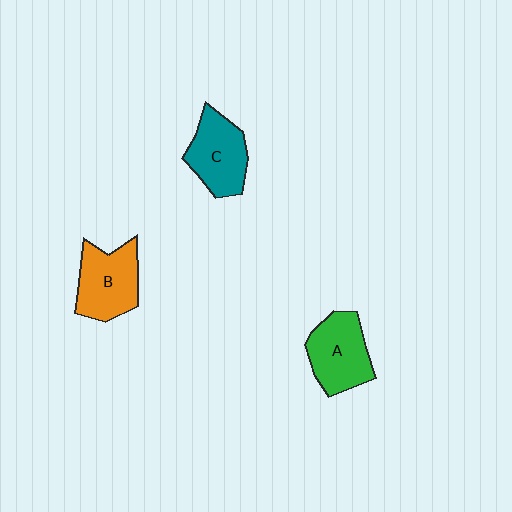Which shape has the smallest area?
Shape C (teal).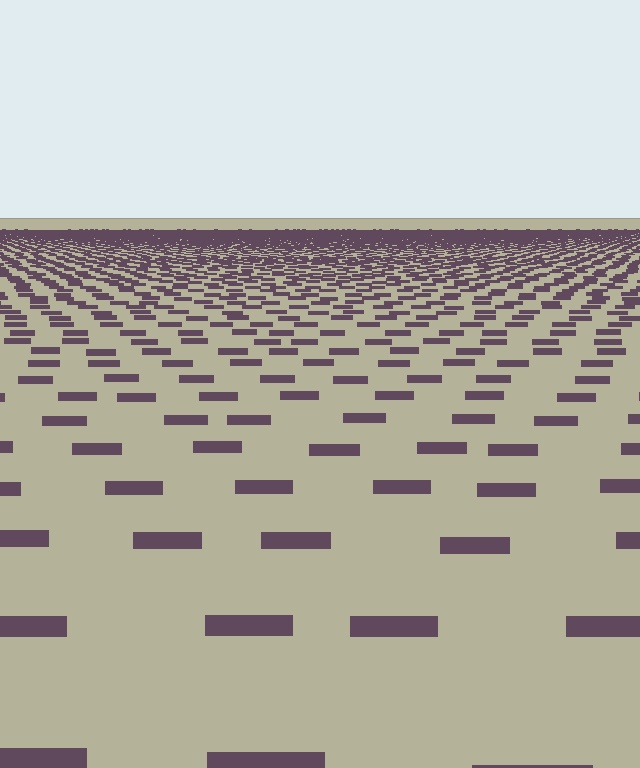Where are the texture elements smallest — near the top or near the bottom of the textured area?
Near the top.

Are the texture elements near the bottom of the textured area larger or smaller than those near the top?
Larger. Near the bottom, elements are closer to the viewer and appear at a bigger on-screen size.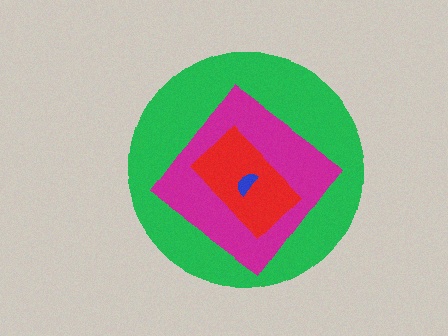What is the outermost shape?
The green circle.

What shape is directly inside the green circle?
The magenta diamond.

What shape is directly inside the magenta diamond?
The red rectangle.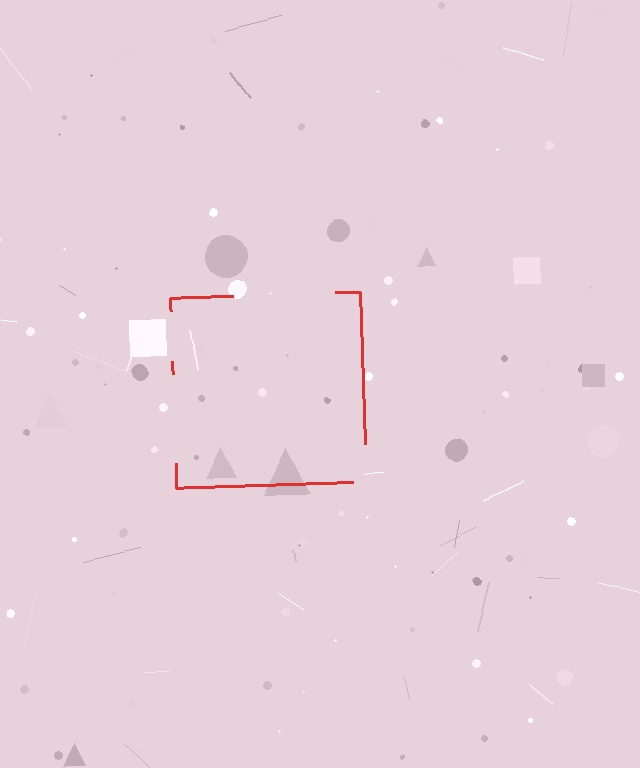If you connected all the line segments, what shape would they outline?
They would outline a square.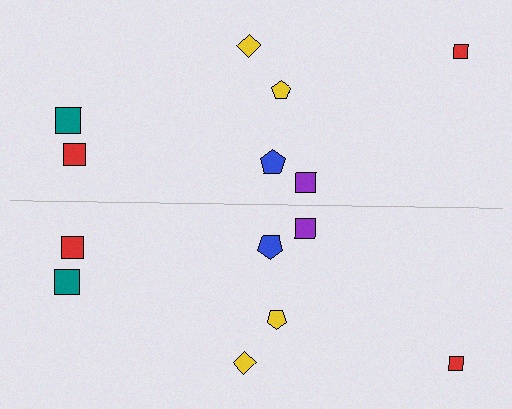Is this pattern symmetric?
Yes, this pattern has bilateral (reflection) symmetry.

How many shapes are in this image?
There are 14 shapes in this image.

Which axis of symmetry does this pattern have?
The pattern has a horizontal axis of symmetry running through the center of the image.